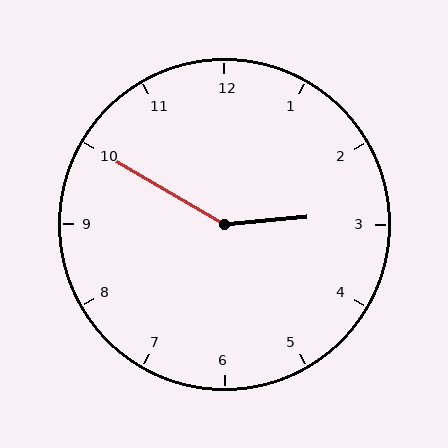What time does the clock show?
2:50.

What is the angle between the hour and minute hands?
Approximately 145 degrees.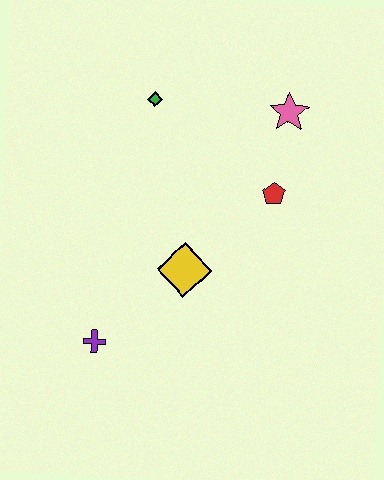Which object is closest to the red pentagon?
The pink star is closest to the red pentagon.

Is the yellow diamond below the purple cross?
No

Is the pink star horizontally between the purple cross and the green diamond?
No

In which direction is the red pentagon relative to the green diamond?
The red pentagon is to the right of the green diamond.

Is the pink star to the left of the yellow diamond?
No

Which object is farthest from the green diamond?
The purple cross is farthest from the green diamond.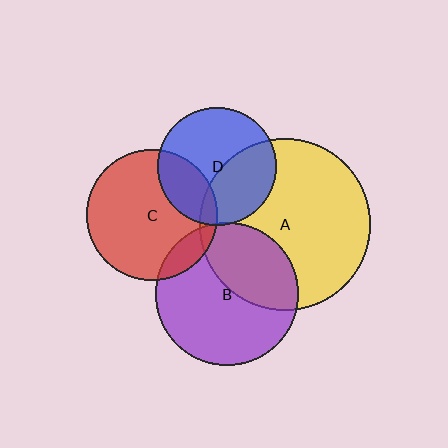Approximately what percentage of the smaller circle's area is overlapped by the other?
Approximately 5%.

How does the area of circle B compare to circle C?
Approximately 1.2 times.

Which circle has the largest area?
Circle A (yellow).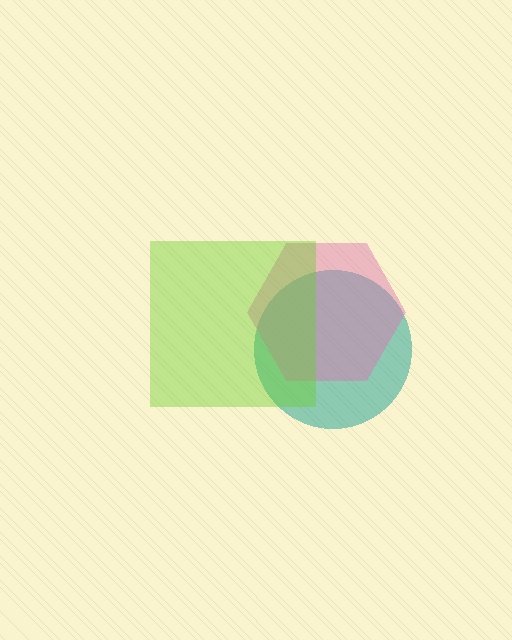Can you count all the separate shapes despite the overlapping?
Yes, there are 3 separate shapes.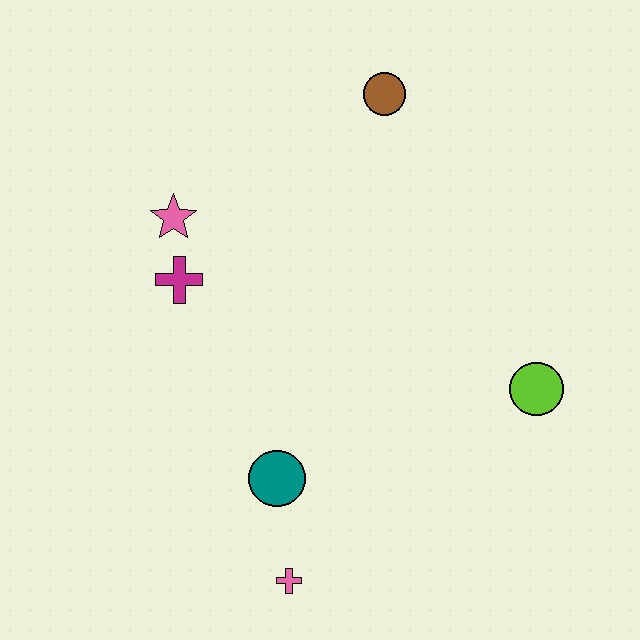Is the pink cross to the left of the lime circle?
Yes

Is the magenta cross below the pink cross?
No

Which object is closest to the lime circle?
The teal circle is closest to the lime circle.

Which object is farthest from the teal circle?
The brown circle is farthest from the teal circle.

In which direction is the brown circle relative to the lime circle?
The brown circle is above the lime circle.